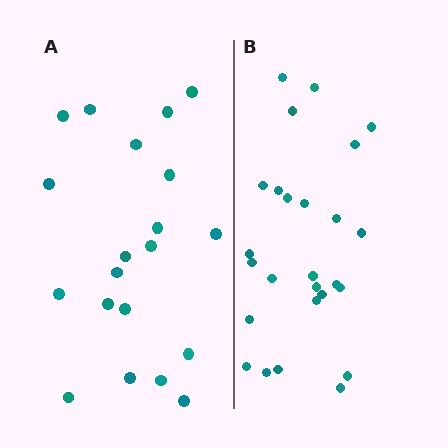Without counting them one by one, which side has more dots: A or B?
Region B (the right region) has more dots.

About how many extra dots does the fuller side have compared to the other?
Region B has about 6 more dots than region A.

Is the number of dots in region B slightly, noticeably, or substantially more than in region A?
Region B has noticeably more, but not dramatically so. The ratio is roughly 1.3 to 1.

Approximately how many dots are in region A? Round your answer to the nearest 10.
About 20 dots.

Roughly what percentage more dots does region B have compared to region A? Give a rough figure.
About 30% more.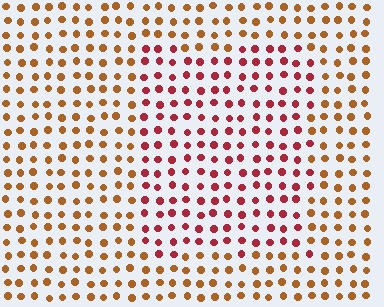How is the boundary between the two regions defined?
The boundary is defined purely by a slight shift in hue (about 39 degrees). Spacing, size, and orientation are identical on both sides.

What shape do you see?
I see a rectangle.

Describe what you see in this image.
The image is filled with small brown elements in a uniform arrangement. A rectangle-shaped region is visible where the elements are tinted to a slightly different hue, forming a subtle color boundary.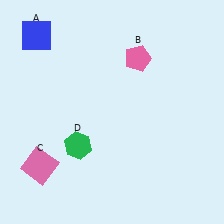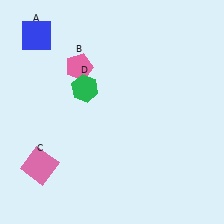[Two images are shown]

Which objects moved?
The objects that moved are: the pink pentagon (B), the green hexagon (D).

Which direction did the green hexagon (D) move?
The green hexagon (D) moved up.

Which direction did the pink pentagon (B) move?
The pink pentagon (B) moved left.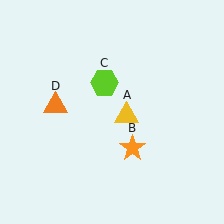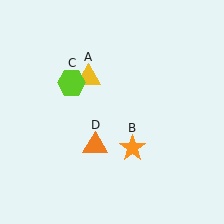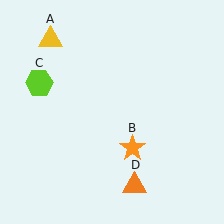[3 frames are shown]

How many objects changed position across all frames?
3 objects changed position: yellow triangle (object A), lime hexagon (object C), orange triangle (object D).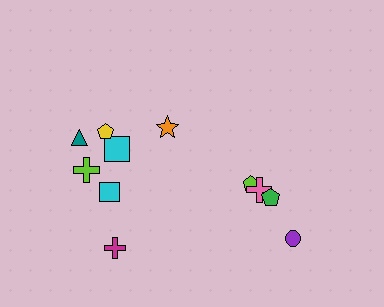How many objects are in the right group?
There are 4 objects.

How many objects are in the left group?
There are 7 objects.